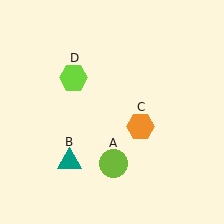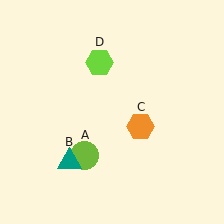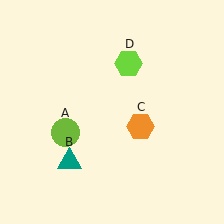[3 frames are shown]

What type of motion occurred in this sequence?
The lime circle (object A), lime hexagon (object D) rotated clockwise around the center of the scene.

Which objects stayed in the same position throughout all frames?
Teal triangle (object B) and orange hexagon (object C) remained stationary.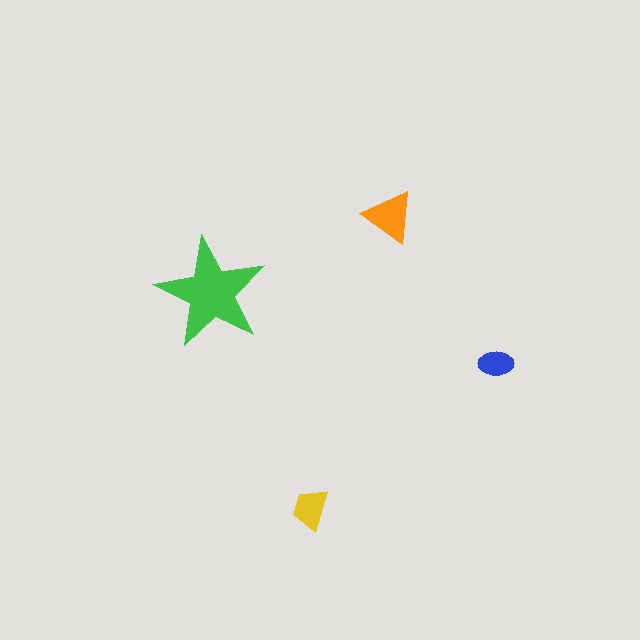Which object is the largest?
The green star.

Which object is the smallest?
The blue ellipse.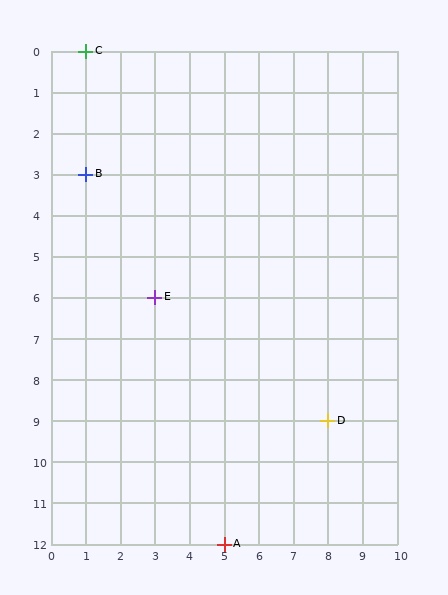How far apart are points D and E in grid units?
Points D and E are 5 columns and 3 rows apart (about 5.8 grid units diagonally).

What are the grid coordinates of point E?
Point E is at grid coordinates (3, 6).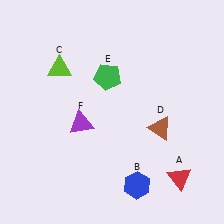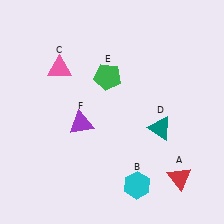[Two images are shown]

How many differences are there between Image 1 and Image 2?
There are 3 differences between the two images.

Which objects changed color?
B changed from blue to cyan. C changed from lime to pink. D changed from brown to teal.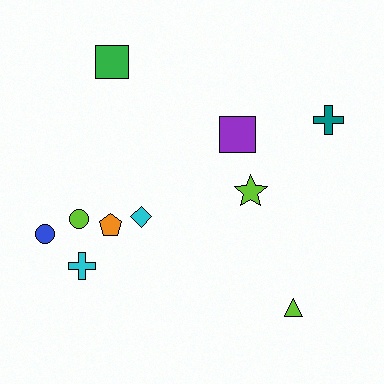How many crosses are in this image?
There are 2 crosses.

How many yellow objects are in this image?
There are no yellow objects.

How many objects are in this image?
There are 10 objects.